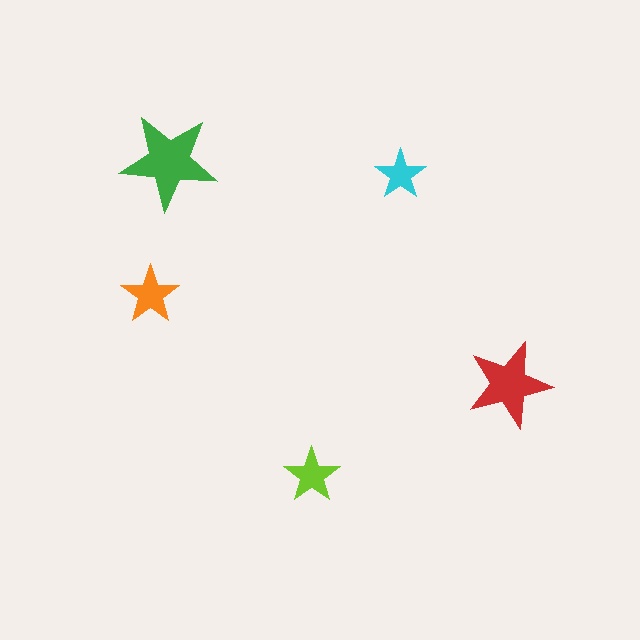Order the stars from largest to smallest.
the green one, the red one, the orange one, the lime one, the cyan one.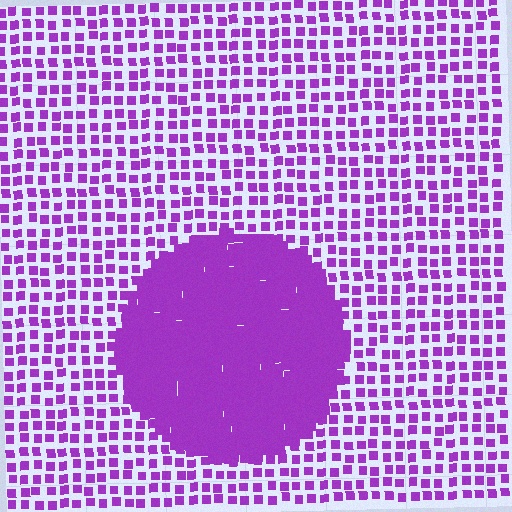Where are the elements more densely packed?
The elements are more densely packed inside the circle boundary.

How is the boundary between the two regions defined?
The boundary is defined by a change in element density (approximately 2.9x ratio). All elements are the same color, size, and shape.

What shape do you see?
I see a circle.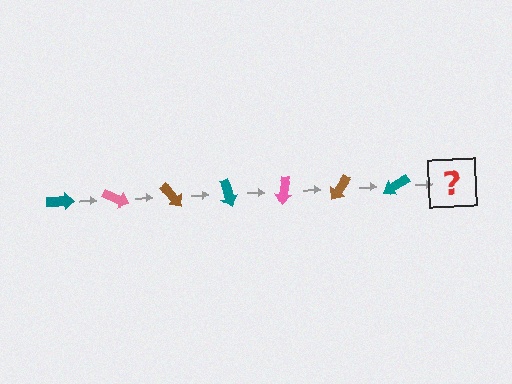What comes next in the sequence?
The next element should be a pink arrow, rotated 175 degrees from the start.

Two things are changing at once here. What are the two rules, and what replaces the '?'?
The two rules are that it rotates 25 degrees each step and the color cycles through teal, pink, and brown. The '?' should be a pink arrow, rotated 175 degrees from the start.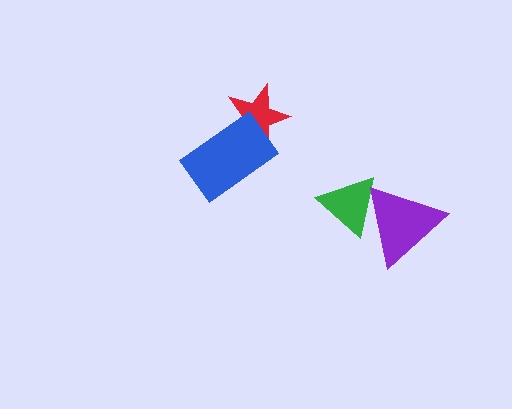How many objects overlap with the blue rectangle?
1 object overlaps with the blue rectangle.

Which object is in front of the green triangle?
The purple triangle is in front of the green triangle.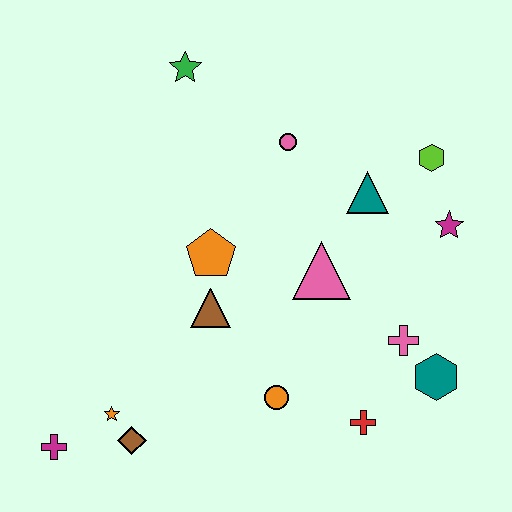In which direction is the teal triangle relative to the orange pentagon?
The teal triangle is to the right of the orange pentagon.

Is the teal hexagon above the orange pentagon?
No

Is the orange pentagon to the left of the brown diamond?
No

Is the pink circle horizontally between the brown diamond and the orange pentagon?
No